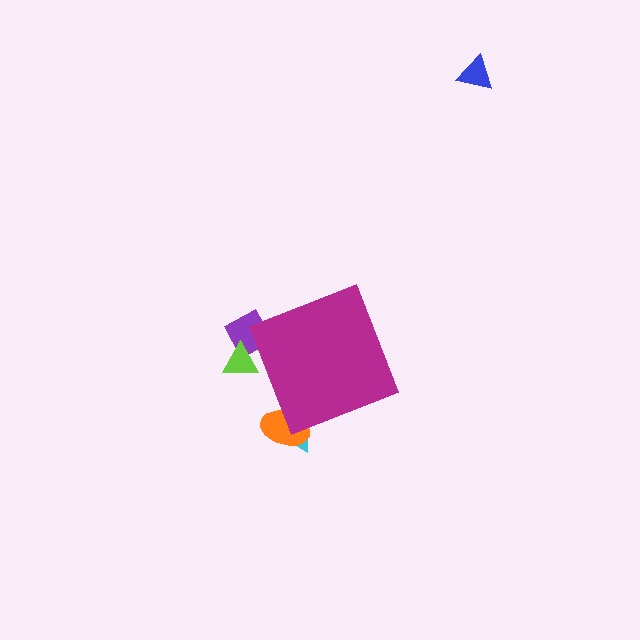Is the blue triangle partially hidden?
No, the blue triangle is fully visible.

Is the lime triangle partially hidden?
Yes, the lime triangle is partially hidden behind the magenta diamond.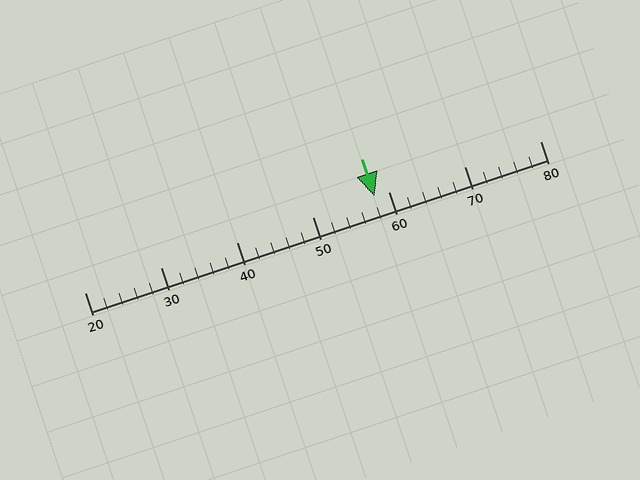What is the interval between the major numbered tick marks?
The major tick marks are spaced 10 units apart.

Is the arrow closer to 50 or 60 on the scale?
The arrow is closer to 60.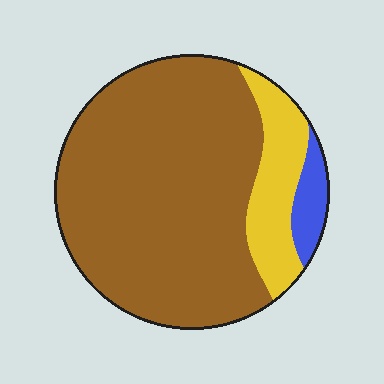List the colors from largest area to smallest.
From largest to smallest: brown, yellow, blue.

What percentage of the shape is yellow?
Yellow takes up about one sixth (1/6) of the shape.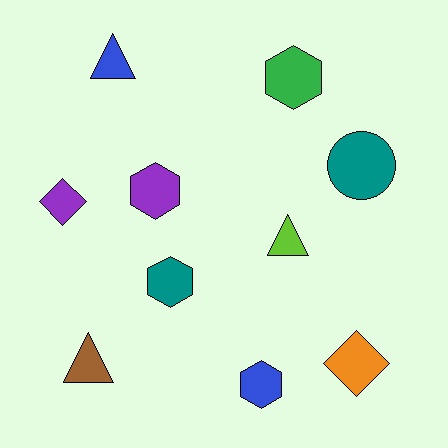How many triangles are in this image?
There are 3 triangles.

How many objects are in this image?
There are 10 objects.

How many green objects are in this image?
There is 1 green object.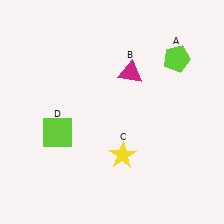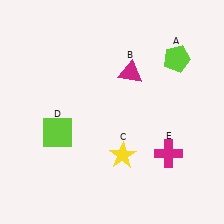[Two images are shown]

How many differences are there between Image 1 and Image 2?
There is 1 difference between the two images.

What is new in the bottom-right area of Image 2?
A magenta cross (E) was added in the bottom-right area of Image 2.